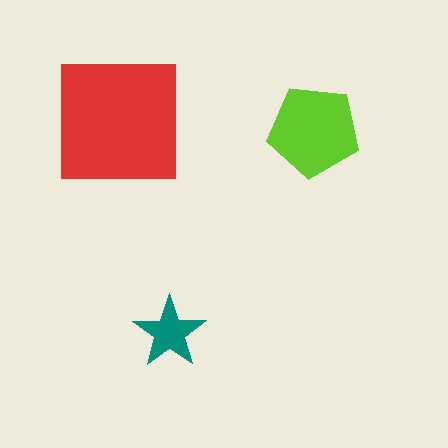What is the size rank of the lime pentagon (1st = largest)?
2nd.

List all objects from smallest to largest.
The teal star, the lime pentagon, the red square.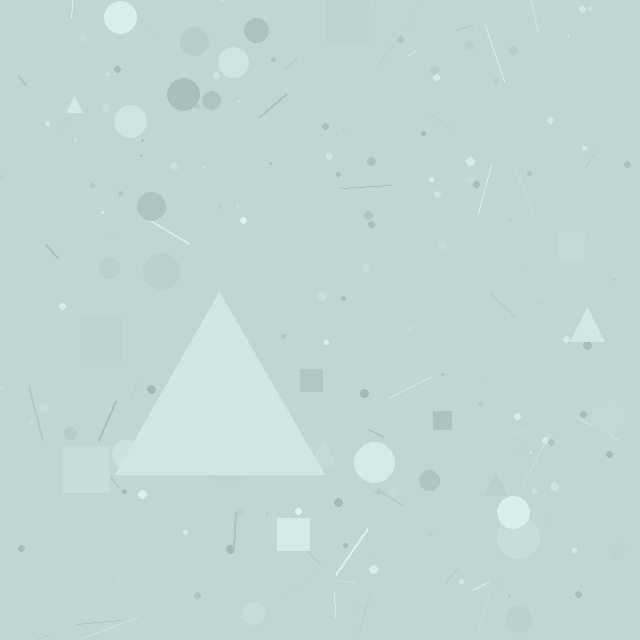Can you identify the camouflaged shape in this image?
The camouflaged shape is a triangle.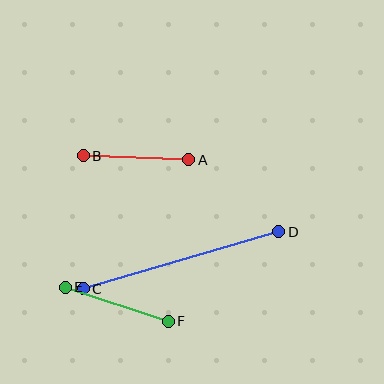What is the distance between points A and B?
The distance is approximately 106 pixels.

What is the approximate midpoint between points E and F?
The midpoint is at approximately (117, 304) pixels.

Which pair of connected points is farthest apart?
Points C and D are farthest apart.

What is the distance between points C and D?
The distance is approximately 203 pixels.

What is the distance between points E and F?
The distance is approximately 109 pixels.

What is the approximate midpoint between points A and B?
The midpoint is at approximately (136, 158) pixels.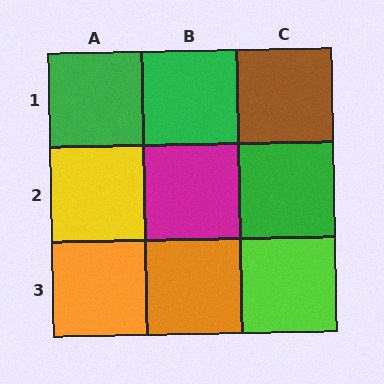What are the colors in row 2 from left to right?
Yellow, magenta, green.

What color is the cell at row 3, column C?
Lime.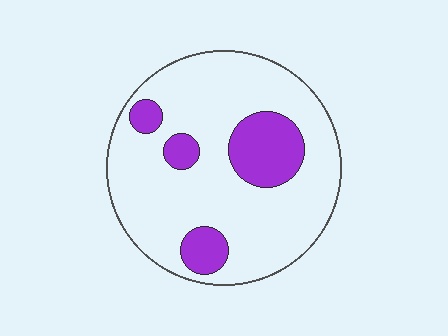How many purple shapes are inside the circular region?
4.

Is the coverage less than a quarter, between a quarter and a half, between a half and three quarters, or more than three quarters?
Less than a quarter.